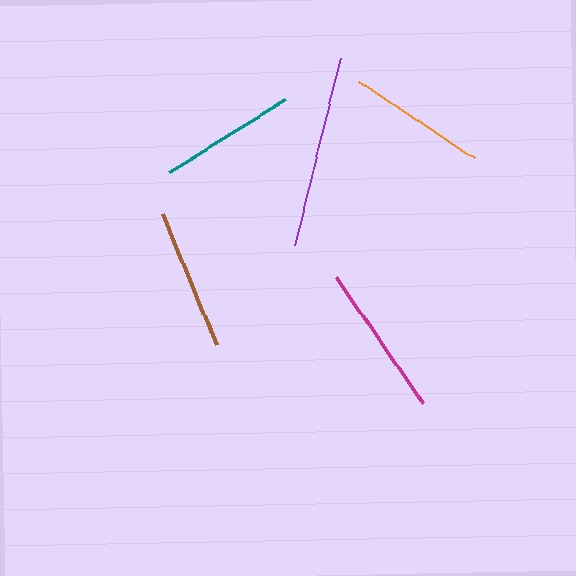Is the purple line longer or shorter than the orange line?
The purple line is longer than the orange line.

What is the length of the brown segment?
The brown segment is approximately 142 pixels long.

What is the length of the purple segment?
The purple segment is approximately 192 pixels long.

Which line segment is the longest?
The purple line is the longest at approximately 192 pixels.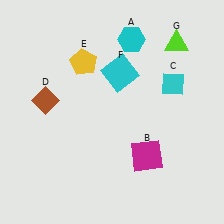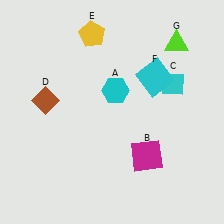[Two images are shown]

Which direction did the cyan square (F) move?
The cyan square (F) moved right.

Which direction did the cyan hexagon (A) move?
The cyan hexagon (A) moved down.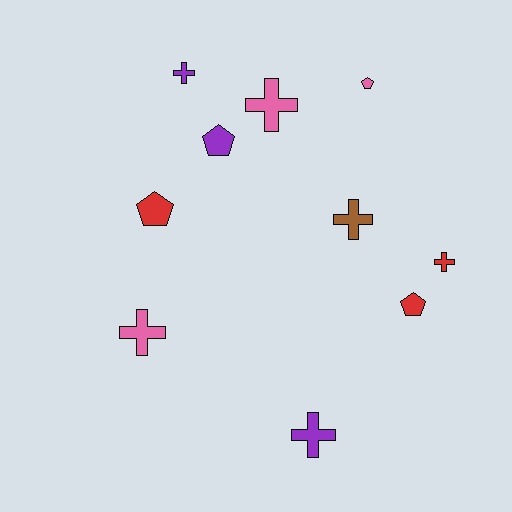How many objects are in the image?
There are 10 objects.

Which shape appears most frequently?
Cross, with 6 objects.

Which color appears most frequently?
Red, with 3 objects.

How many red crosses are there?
There is 1 red cross.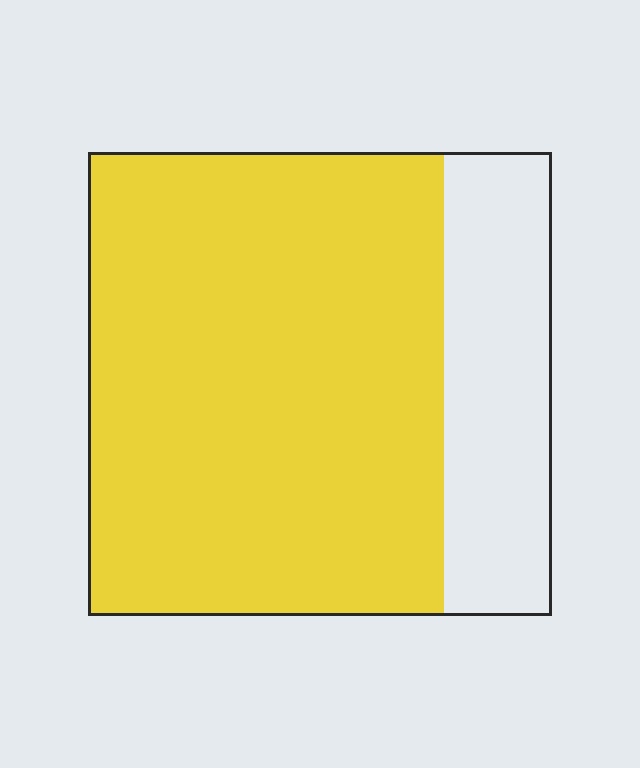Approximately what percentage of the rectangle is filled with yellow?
Approximately 75%.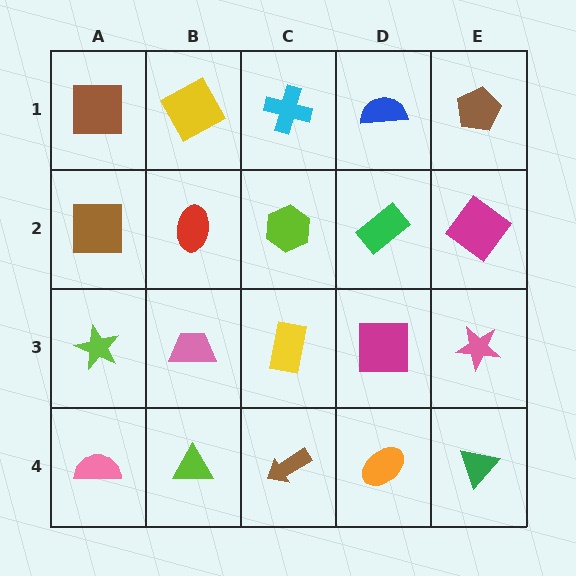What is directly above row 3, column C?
A lime hexagon.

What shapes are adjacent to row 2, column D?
A blue semicircle (row 1, column D), a magenta square (row 3, column D), a lime hexagon (row 2, column C), a magenta diamond (row 2, column E).